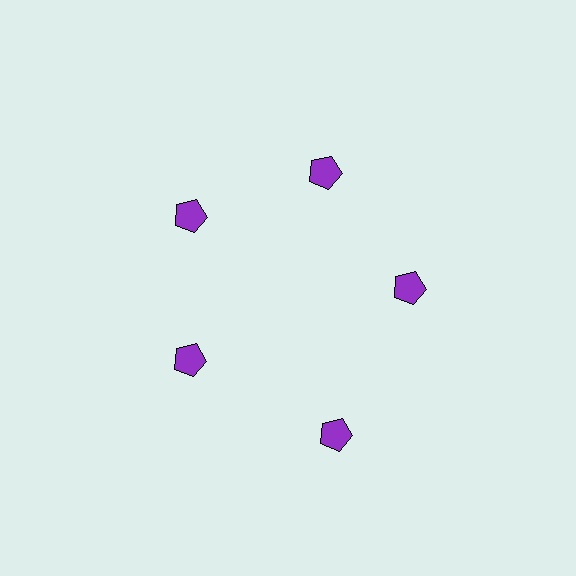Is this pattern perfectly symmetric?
No. The 5 purple pentagons are arranged in a ring, but one element near the 5 o'clock position is pushed outward from the center, breaking the 5-fold rotational symmetry.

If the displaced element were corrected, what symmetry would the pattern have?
It would have 5-fold rotational symmetry — the pattern would map onto itself every 72 degrees.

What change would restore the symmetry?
The symmetry would be restored by moving it inward, back onto the ring so that all 5 pentagons sit at equal angles and equal distance from the center.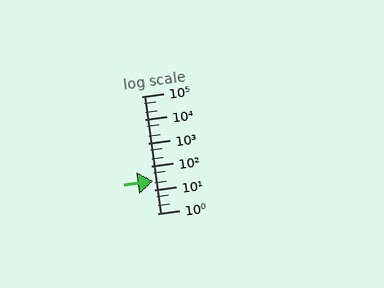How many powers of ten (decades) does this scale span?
The scale spans 5 decades, from 1 to 100000.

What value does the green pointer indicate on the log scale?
The pointer indicates approximately 25.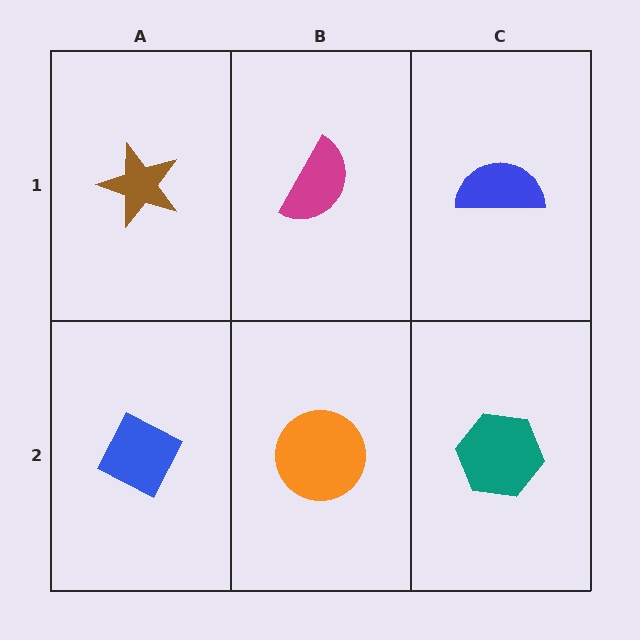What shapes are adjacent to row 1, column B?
An orange circle (row 2, column B), a brown star (row 1, column A), a blue semicircle (row 1, column C).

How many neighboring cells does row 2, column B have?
3.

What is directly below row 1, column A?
A blue diamond.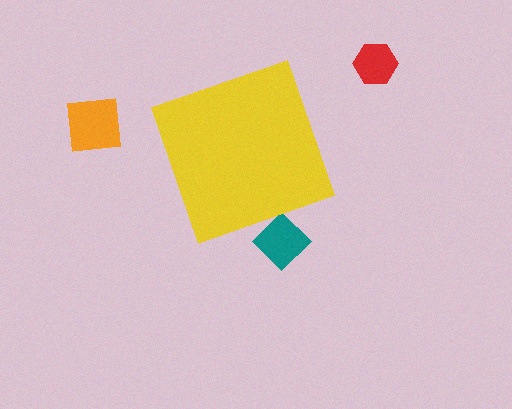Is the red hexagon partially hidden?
No, the red hexagon is fully visible.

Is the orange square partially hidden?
No, the orange square is fully visible.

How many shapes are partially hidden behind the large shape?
1 shape is partially hidden.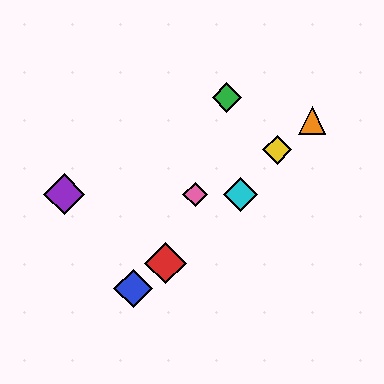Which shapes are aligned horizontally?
The purple diamond, the cyan diamond, the pink diamond are aligned horizontally.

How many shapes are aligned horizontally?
3 shapes (the purple diamond, the cyan diamond, the pink diamond) are aligned horizontally.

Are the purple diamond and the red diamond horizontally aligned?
No, the purple diamond is at y≈194 and the red diamond is at y≈263.